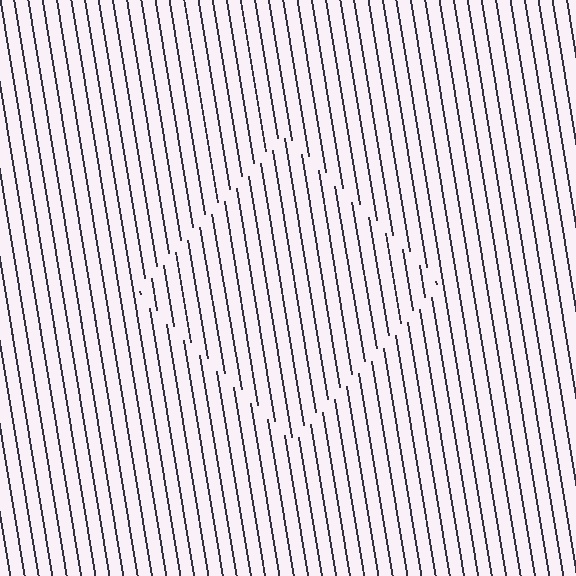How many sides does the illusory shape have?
4 sides — the line-ends trace a square.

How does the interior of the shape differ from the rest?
The interior of the shape contains the same grating, shifted by half a period — the contour is defined by the phase discontinuity where line-ends from the inner and outer gratings abut.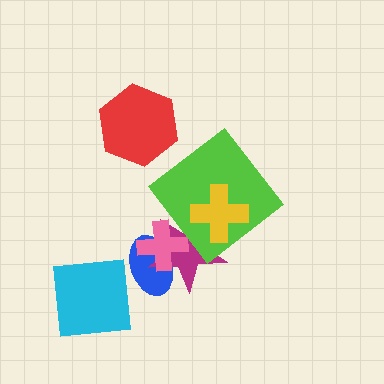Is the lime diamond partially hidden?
Yes, it is partially covered by another shape.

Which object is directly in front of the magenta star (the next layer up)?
The pink cross is directly in front of the magenta star.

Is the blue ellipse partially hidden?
Yes, it is partially covered by another shape.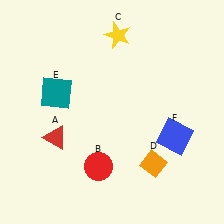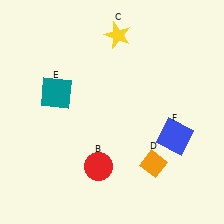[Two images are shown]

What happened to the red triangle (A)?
The red triangle (A) was removed in Image 2. It was in the bottom-left area of Image 1.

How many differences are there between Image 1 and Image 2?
There is 1 difference between the two images.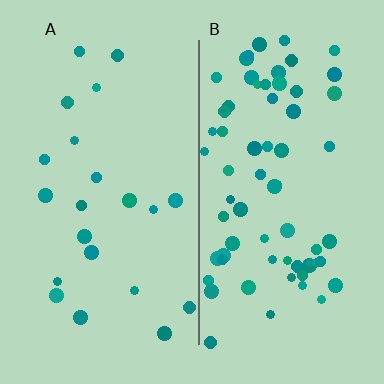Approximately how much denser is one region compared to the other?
Approximately 3.2× — region B over region A.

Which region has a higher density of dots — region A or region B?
B (the right).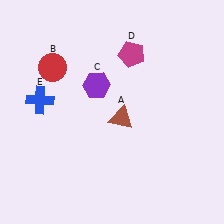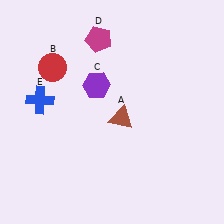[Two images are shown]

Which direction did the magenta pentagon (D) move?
The magenta pentagon (D) moved left.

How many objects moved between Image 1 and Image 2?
1 object moved between the two images.